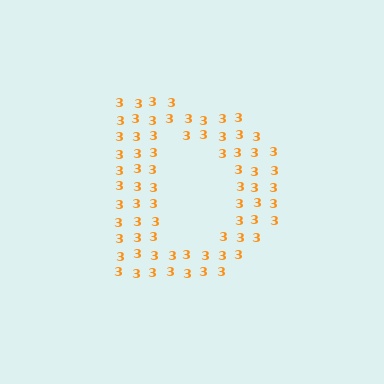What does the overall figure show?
The overall figure shows the letter D.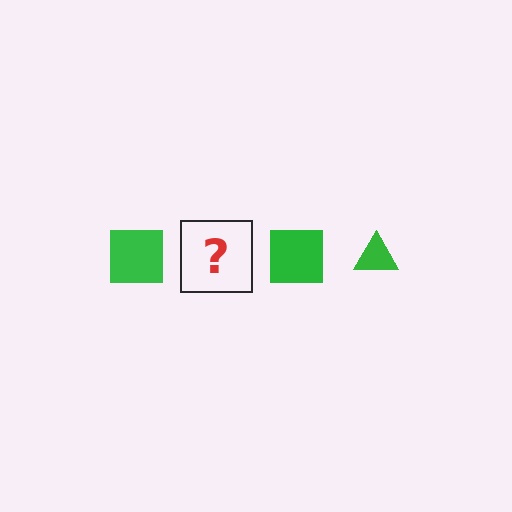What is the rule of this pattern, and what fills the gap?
The rule is that the pattern cycles through square, triangle shapes in green. The gap should be filled with a green triangle.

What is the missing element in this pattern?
The missing element is a green triangle.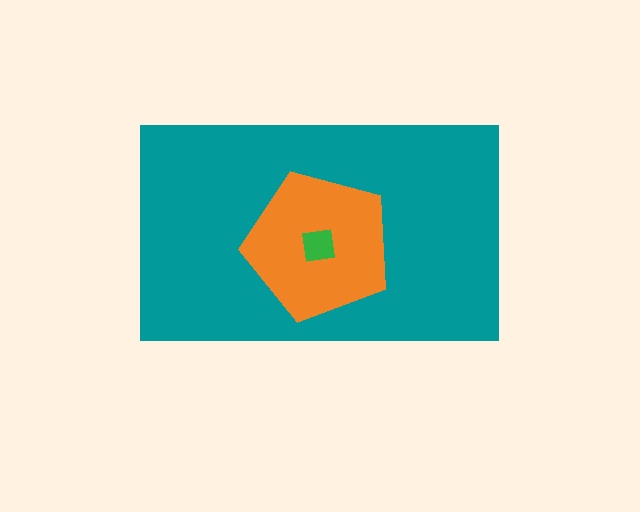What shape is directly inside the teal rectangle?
The orange pentagon.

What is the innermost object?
The green square.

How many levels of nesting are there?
3.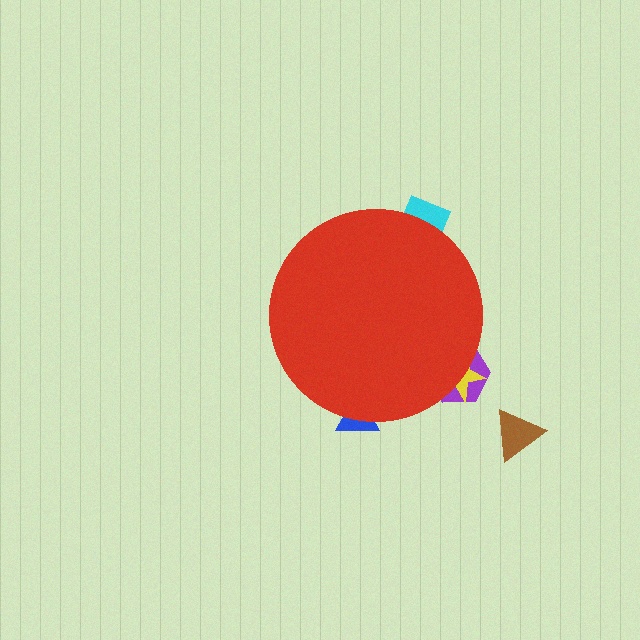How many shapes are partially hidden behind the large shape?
4 shapes are partially hidden.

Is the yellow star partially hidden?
Yes, the yellow star is partially hidden behind the red circle.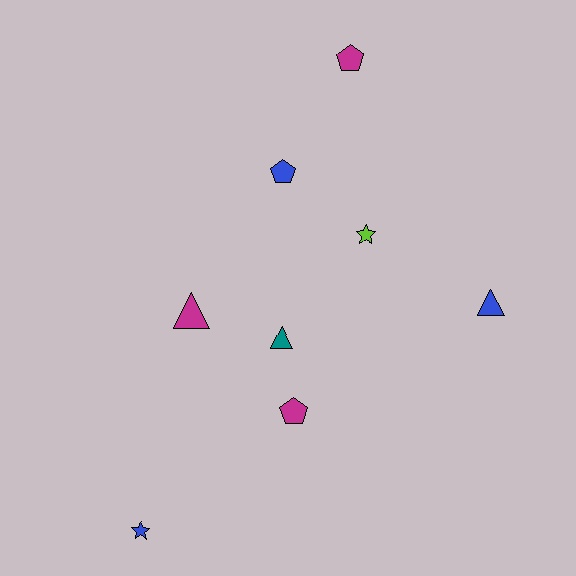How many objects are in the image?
There are 8 objects.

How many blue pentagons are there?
There is 1 blue pentagon.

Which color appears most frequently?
Blue, with 3 objects.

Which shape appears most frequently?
Triangle, with 3 objects.